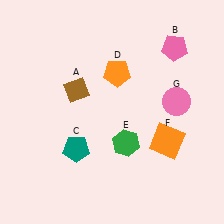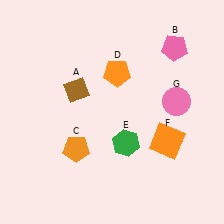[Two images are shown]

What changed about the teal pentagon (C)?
In Image 1, C is teal. In Image 2, it changed to orange.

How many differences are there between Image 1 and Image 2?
There is 1 difference between the two images.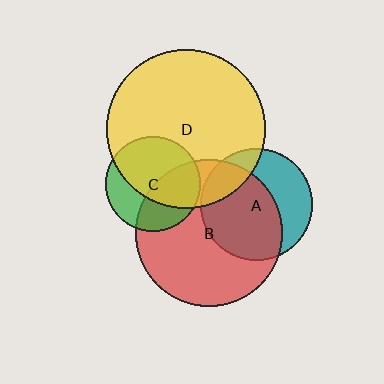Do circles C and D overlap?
Yes.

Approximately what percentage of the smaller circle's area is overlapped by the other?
Approximately 65%.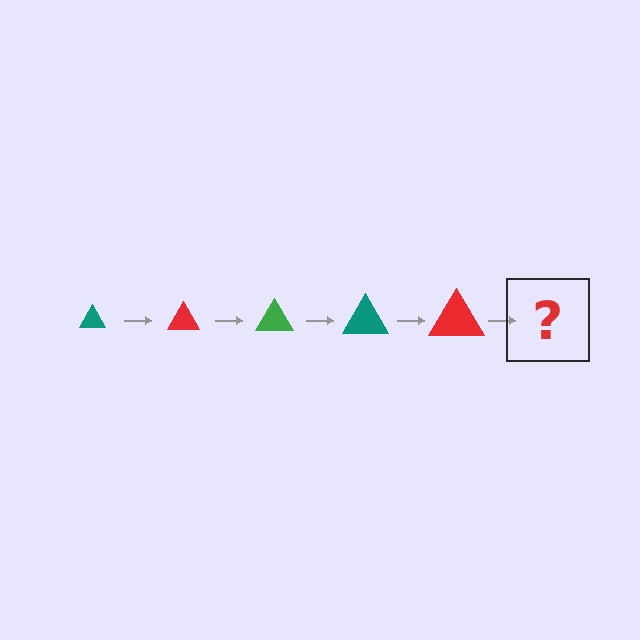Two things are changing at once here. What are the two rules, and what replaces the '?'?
The two rules are that the triangle grows larger each step and the color cycles through teal, red, and green. The '?' should be a green triangle, larger than the previous one.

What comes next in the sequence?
The next element should be a green triangle, larger than the previous one.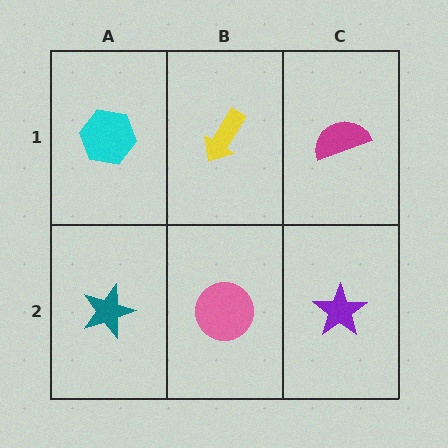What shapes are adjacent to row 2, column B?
A yellow arrow (row 1, column B), a teal star (row 2, column A), a purple star (row 2, column C).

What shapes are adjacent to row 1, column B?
A pink circle (row 2, column B), a cyan hexagon (row 1, column A), a magenta semicircle (row 1, column C).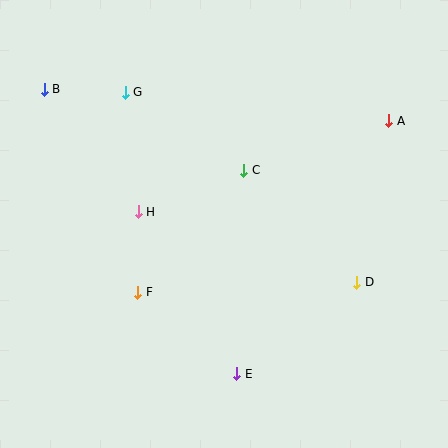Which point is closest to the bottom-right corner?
Point D is closest to the bottom-right corner.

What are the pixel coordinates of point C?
Point C is at (244, 170).